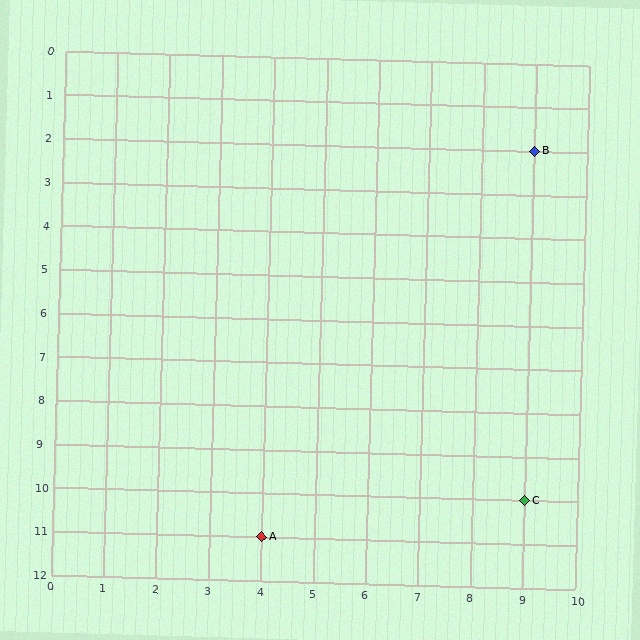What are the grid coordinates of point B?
Point B is at grid coordinates (9, 2).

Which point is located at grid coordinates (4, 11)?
Point A is at (4, 11).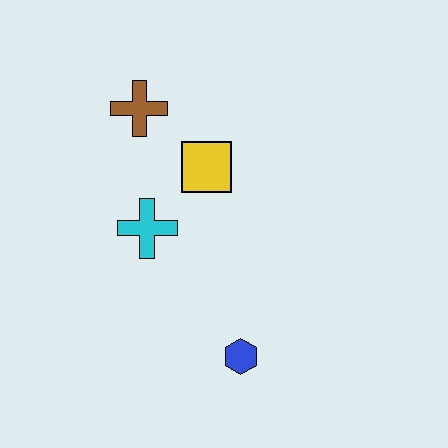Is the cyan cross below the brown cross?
Yes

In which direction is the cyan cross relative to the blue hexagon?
The cyan cross is above the blue hexagon.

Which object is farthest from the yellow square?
The blue hexagon is farthest from the yellow square.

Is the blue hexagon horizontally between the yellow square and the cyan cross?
No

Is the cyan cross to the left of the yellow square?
Yes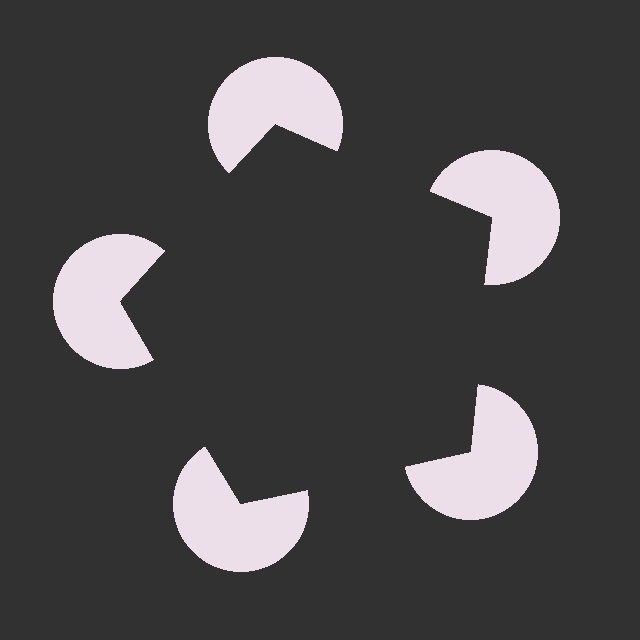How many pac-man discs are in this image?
There are 5 — one at each vertex of the illusory pentagon.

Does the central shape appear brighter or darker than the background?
It typically appears slightly darker than the background, even though no actual brightness change is drawn.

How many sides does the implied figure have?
5 sides.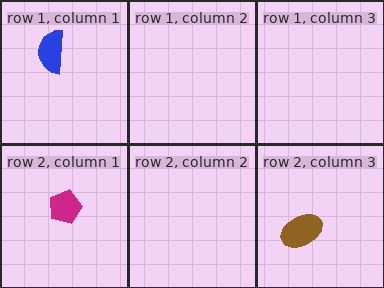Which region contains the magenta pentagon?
The row 2, column 1 region.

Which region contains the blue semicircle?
The row 1, column 1 region.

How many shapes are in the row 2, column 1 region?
1.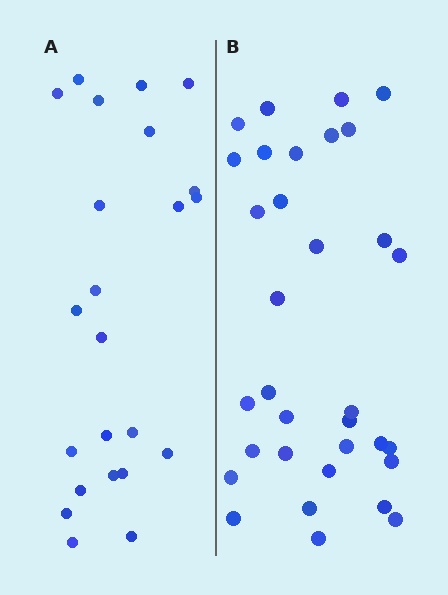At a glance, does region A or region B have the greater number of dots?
Region B (the right region) has more dots.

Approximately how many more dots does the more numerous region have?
Region B has roughly 10 or so more dots than region A.